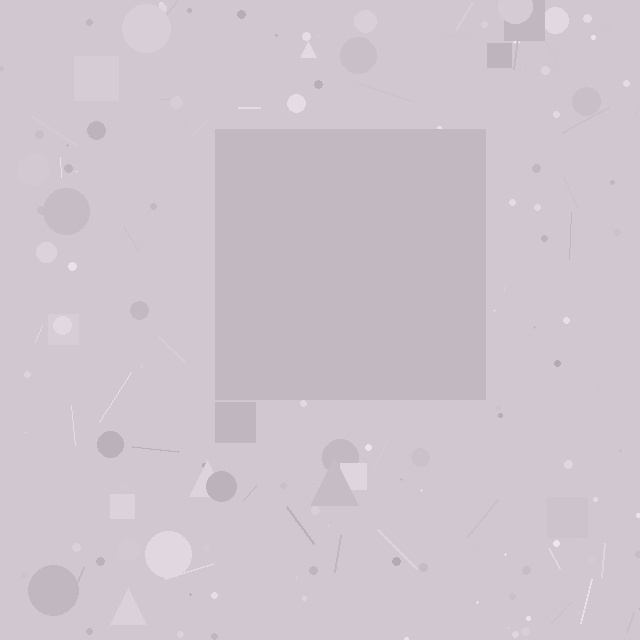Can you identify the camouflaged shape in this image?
The camouflaged shape is a square.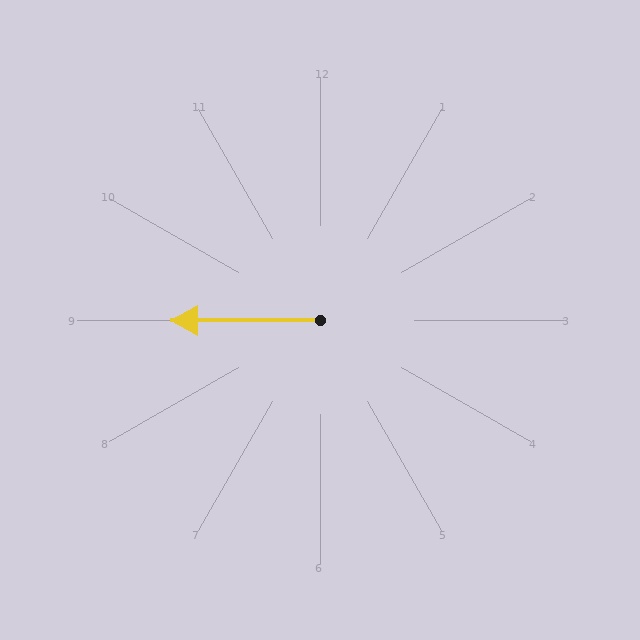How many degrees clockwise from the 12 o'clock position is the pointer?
Approximately 270 degrees.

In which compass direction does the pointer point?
West.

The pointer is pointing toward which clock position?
Roughly 9 o'clock.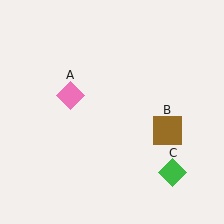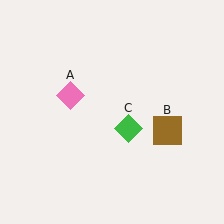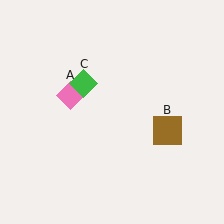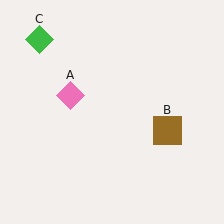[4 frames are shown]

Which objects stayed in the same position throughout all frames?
Pink diamond (object A) and brown square (object B) remained stationary.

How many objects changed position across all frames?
1 object changed position: green diamond (object C).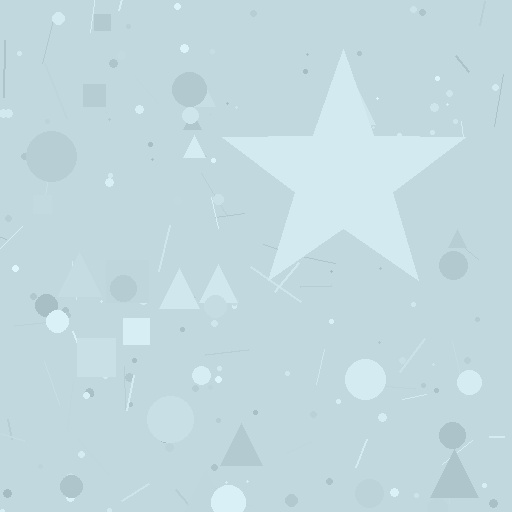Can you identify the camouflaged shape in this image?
The camouflaged shape is a star.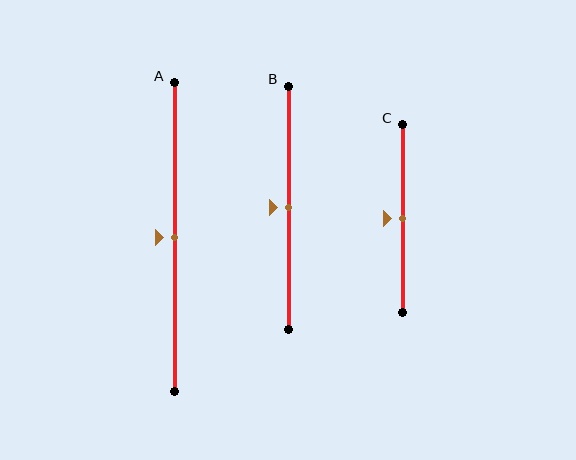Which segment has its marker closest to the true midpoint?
Segment A has its marker closest to the true midpoint.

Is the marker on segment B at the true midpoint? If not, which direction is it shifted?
Yes, the marker on segment B is at the true midpoint.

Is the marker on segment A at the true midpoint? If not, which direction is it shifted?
Yes, the marker on segment A is at the true midpoint.